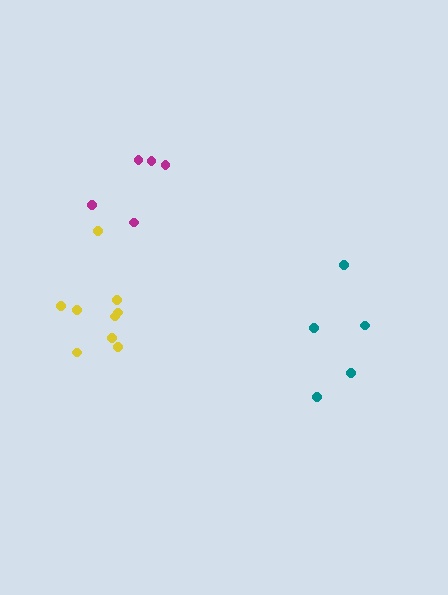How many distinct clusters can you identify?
There are 3 distinct clusters.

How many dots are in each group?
Group 1: 5 dots, Group 2: 9 dots, Group 3: 5 dots (19 total).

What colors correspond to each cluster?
The clusters are colored: magenta, yellow, teal.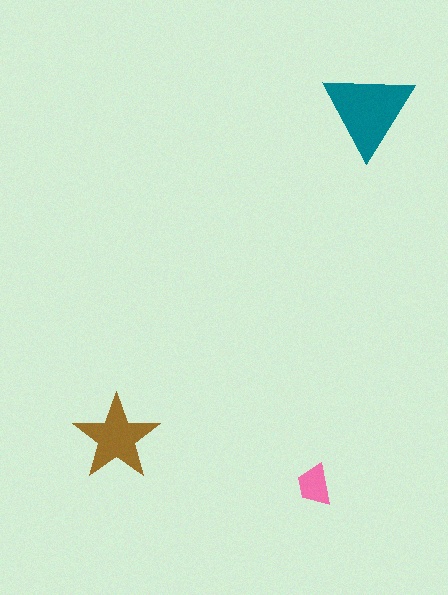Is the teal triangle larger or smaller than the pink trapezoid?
Larger.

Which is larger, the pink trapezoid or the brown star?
The brown star.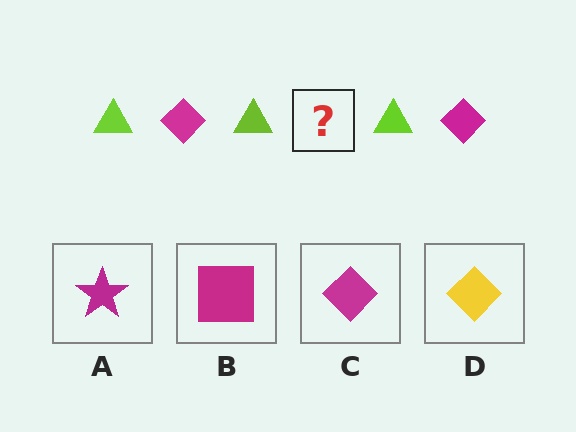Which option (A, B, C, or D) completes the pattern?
C.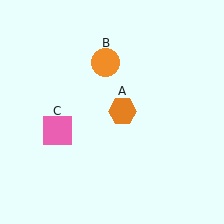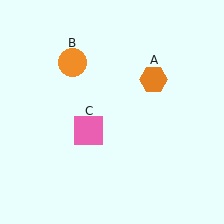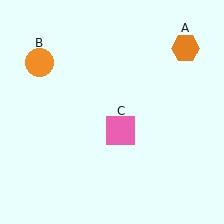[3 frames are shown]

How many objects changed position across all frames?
3 objects changed position: orange hexagon (object A), orange circle (object B), pink square (object C).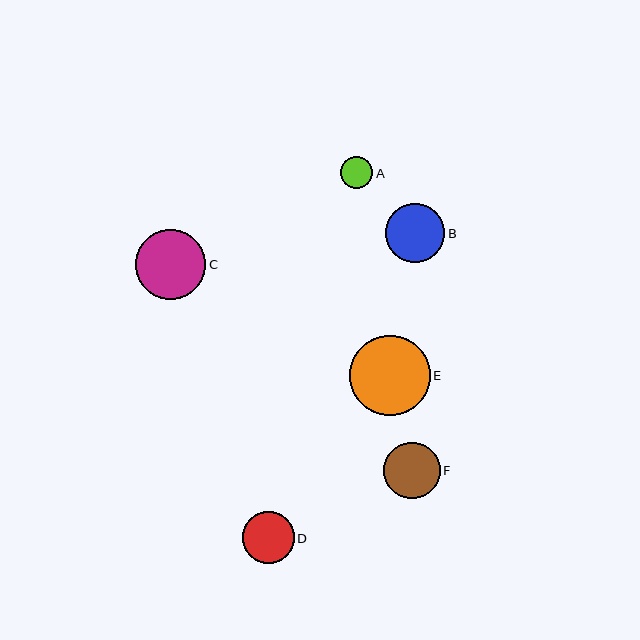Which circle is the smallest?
Circle A is the smallest with a size of approximately 33 pixels.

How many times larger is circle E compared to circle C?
Circle E is approximately 1.1 times the size of circle C.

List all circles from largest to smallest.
From largest to smallest: E, C, B, F, D, A.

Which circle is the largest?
Circle E is the largest with a size of approximately 81 pixels.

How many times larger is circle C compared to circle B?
Circle C is approximately 1.2 times the size of circle B.